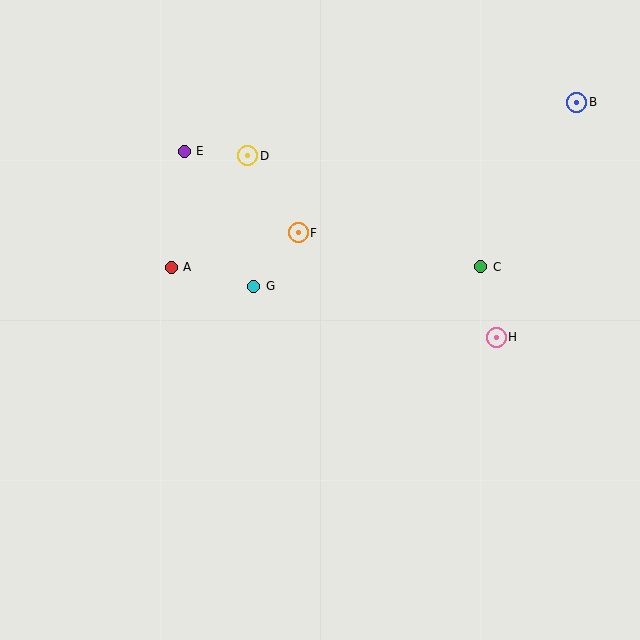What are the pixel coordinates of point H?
Point H is at (496, 337).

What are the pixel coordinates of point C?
Point C is at (481, 267).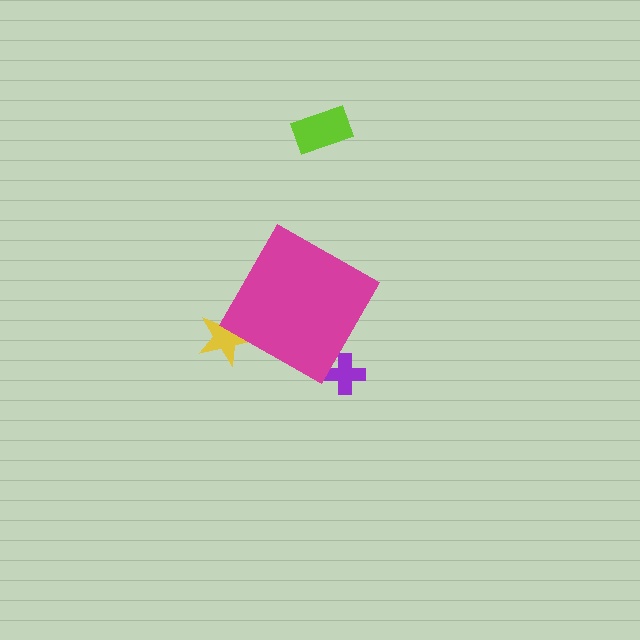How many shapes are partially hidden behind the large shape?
2 shapes are partially hidden.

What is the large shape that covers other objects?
A magenta diamond.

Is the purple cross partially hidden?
Yes, the purple cross is partially hidden behind the magenta diamond.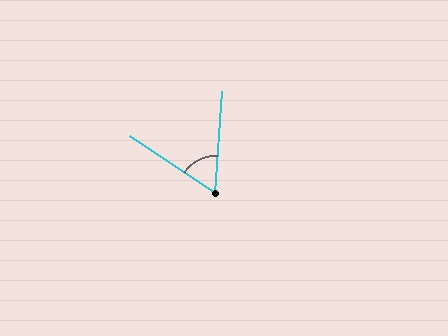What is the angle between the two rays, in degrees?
Approximately 60 degrees.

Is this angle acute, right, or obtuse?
It is acute.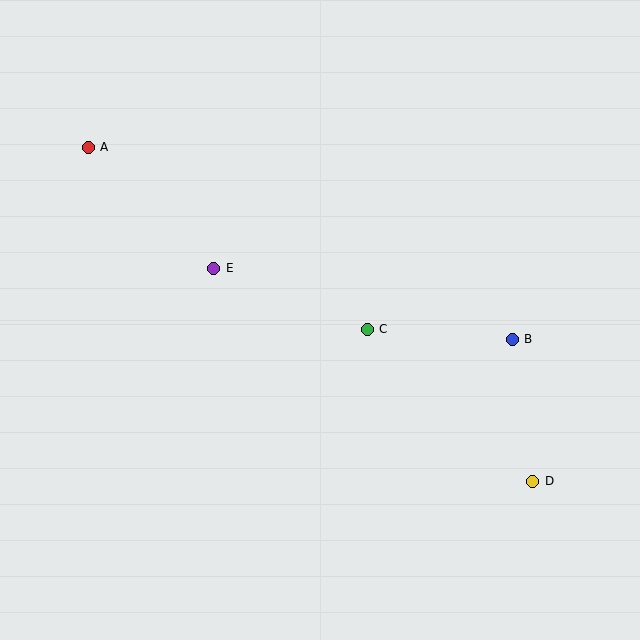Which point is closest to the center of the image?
Point C at (367, 329) is closest to the center.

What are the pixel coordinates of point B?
Point B is at (512, 339).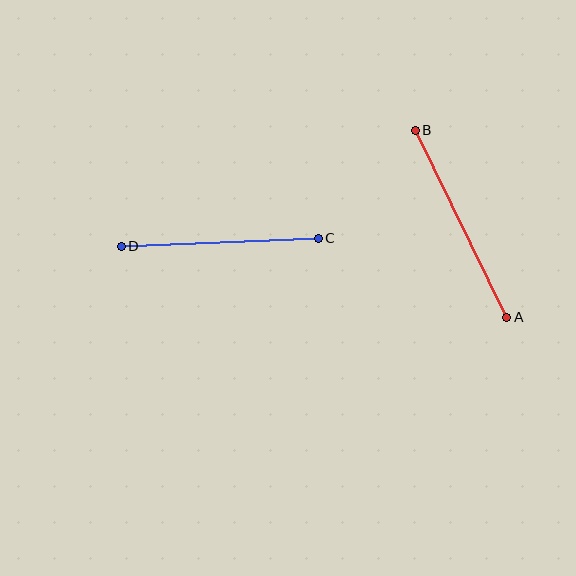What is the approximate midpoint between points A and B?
The midpoint is at approximately (461, 224) pixels.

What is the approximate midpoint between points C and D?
The midpoint is at approximately (220, 242) pixels.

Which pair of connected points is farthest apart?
Points A and B are farthest apart.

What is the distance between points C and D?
The distance is approximately 197 pixels.